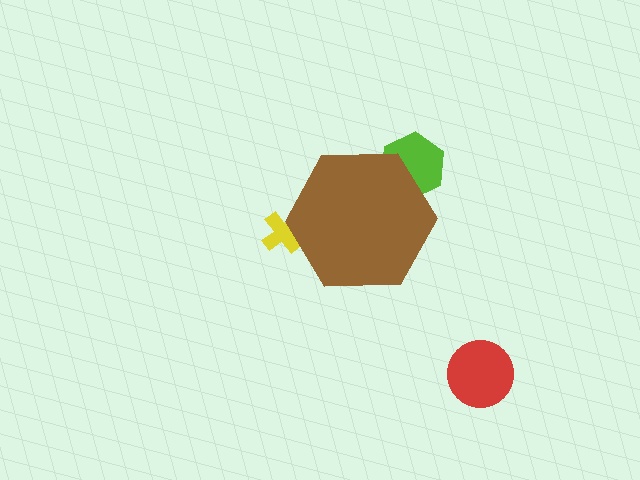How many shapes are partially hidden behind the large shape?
2 shapes are partially hidden.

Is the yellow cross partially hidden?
Yes, the yellow cross is partially hidden behind the brown hexagon.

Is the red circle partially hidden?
No, the red circle is fully visible.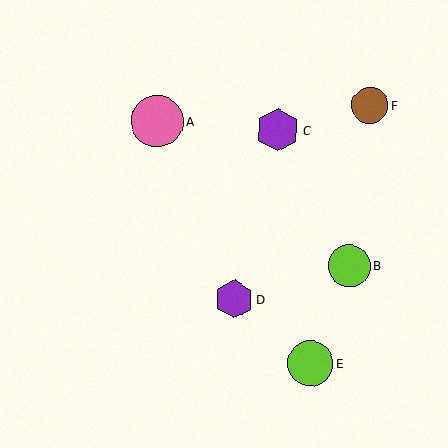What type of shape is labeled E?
Shape E is a lime circle.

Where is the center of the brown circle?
The center of the brown circle is at (370, 105).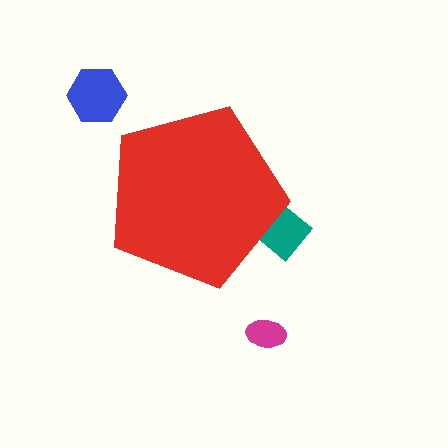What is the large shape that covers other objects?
A red pentagon.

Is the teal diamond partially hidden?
Yes, the teal diamond is partially hidden behind the red pentagon.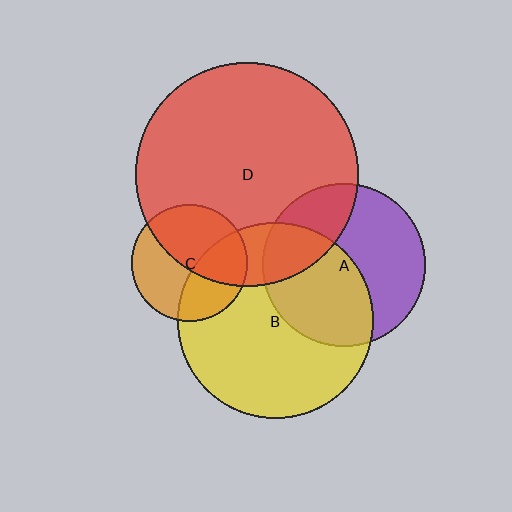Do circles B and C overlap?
Yes.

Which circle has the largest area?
Circle D (red).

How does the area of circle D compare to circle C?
Approximately 3.7 times.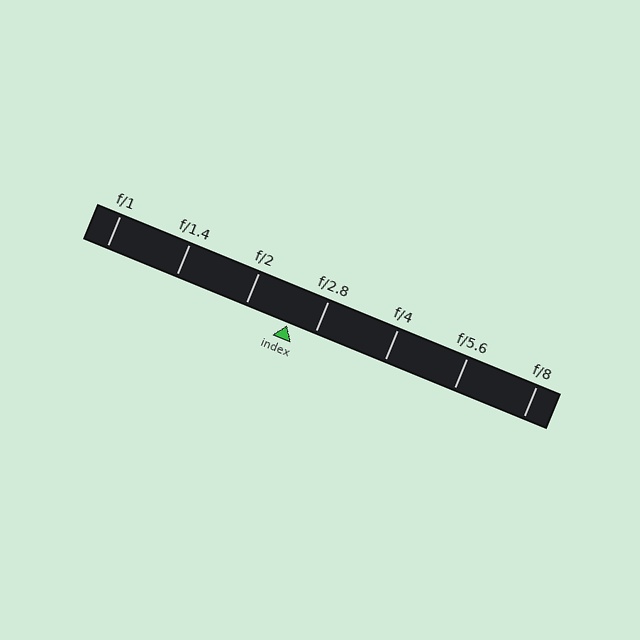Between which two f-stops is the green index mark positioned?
The index mark is between f/2 and f/2.8.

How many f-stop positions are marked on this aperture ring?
There are 7 f-stop positions marked.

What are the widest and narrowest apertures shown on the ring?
The widest aperture shown is f/1 and the narrowest is f/8.